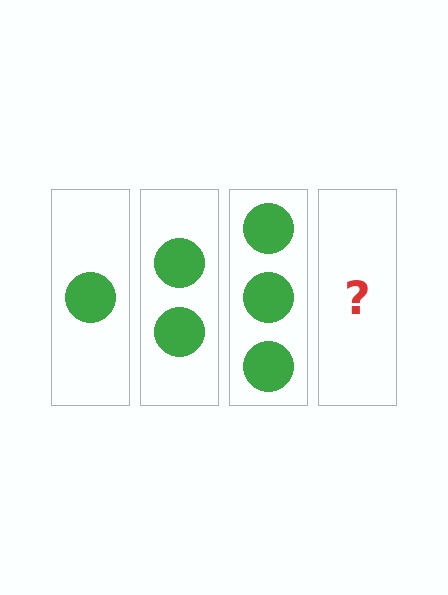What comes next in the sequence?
The next element should be 4 circles.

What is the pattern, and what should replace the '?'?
The pattern is that each step adds one more circle. The '?' should be 4 circles.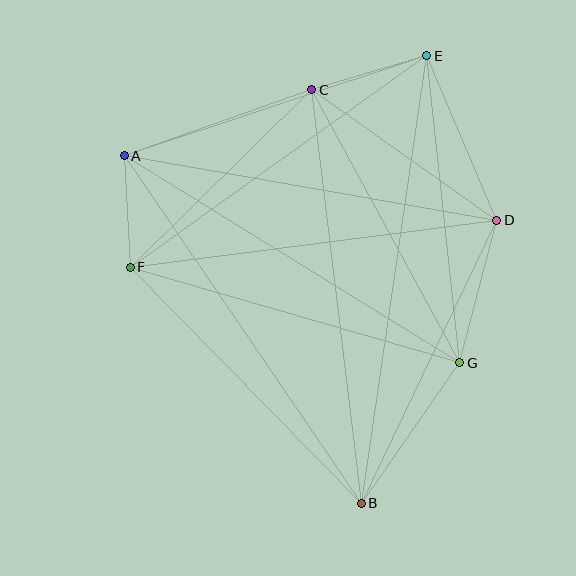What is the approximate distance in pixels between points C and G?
The distance between C and G is approximately 311 pixels.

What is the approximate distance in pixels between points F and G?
The distance between F and G is approximately 343 pixels.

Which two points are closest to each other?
Points A and F are closest to each other.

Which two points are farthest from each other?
Points B and E are farthest from each other.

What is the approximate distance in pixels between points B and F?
The distance between B and F is approximately 330 pixels.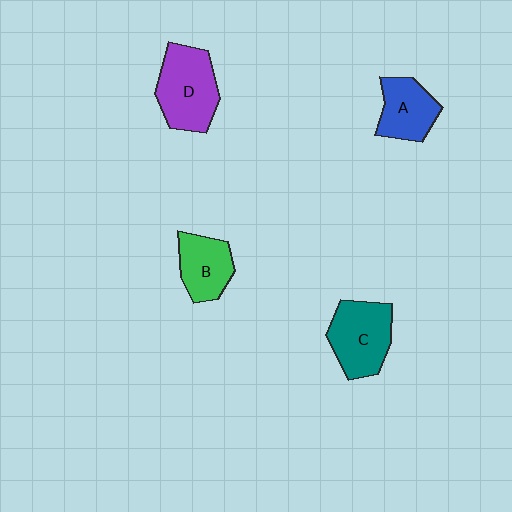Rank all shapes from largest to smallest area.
From largest to smallest: D (purple), C (teal), A (blue), B (green).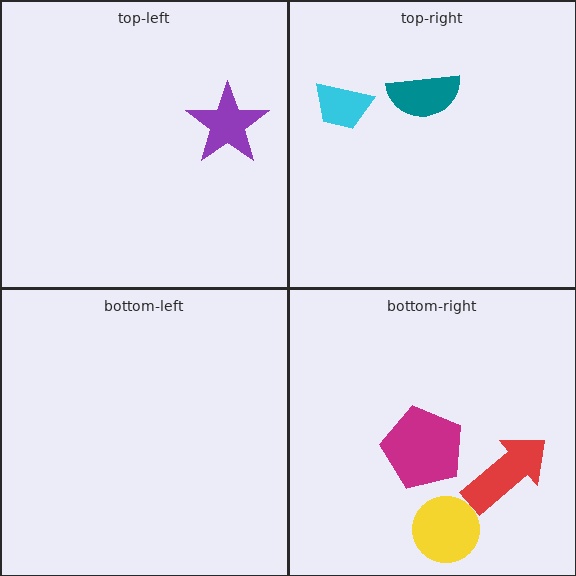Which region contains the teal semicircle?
The top-right region.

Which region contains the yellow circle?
The bottom-right region.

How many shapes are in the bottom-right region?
3.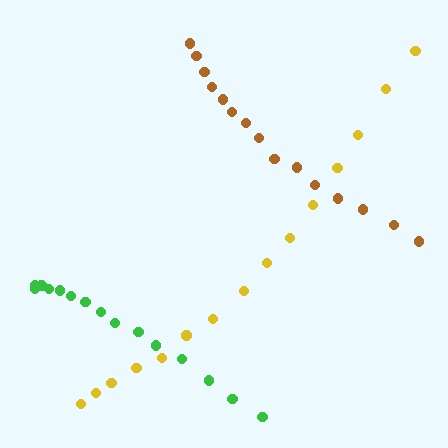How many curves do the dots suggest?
There are 3 distinct paths.